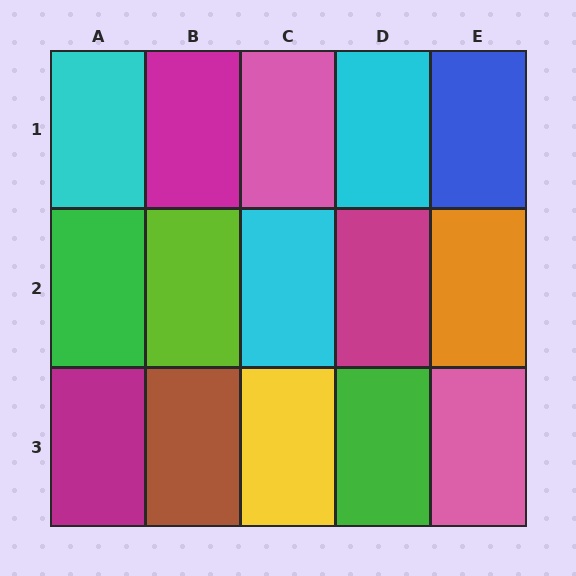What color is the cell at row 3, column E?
Pink.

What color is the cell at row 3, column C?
Yellow.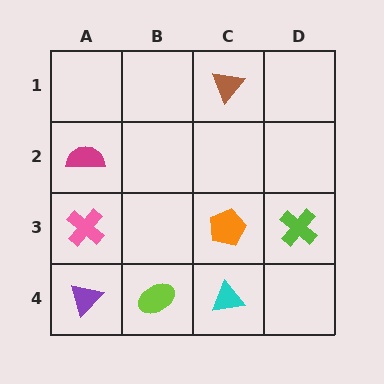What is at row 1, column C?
A brown triangle.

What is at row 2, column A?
A magenta semicircle.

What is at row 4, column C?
A cyan triangle.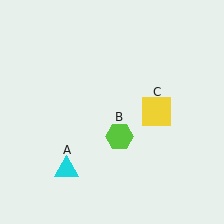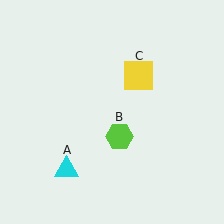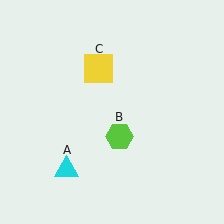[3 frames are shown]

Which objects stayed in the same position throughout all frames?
Cyan triangle (object A) and lime hexagon (object B) remained stationary.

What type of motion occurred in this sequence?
The yellow square (object C) rotated counterclockwise around the center of the scene.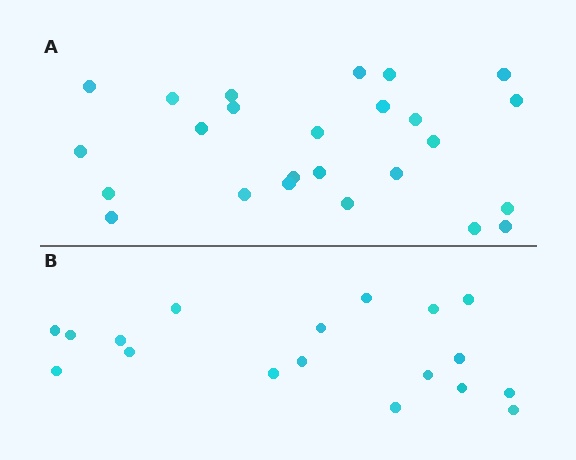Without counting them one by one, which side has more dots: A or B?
Region A (the top region) has more dots.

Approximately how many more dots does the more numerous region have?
Region A has roughly 8 or so more dots than region B.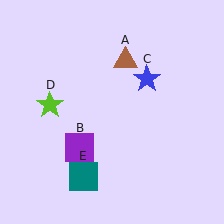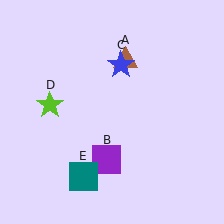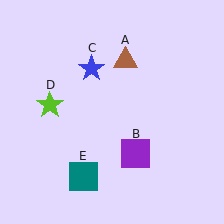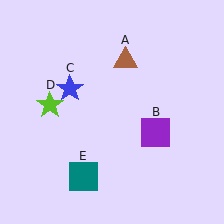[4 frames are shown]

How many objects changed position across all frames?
2 objects changed position: purple square (object B), blue star (object C).